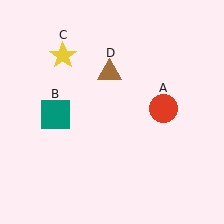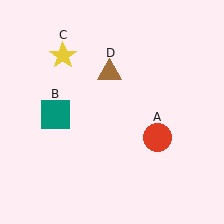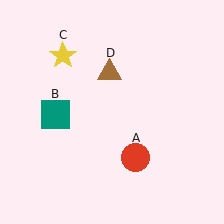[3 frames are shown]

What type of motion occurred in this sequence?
The red circle (object A) rotated clockwise around the center of the scene.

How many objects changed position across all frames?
1 object changed position: red circle (object A).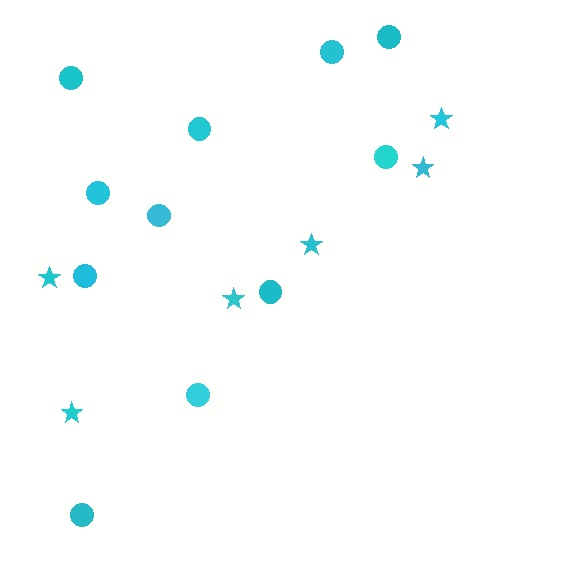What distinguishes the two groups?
There are 2 groups: one group of stars (6) and one group of circles (11).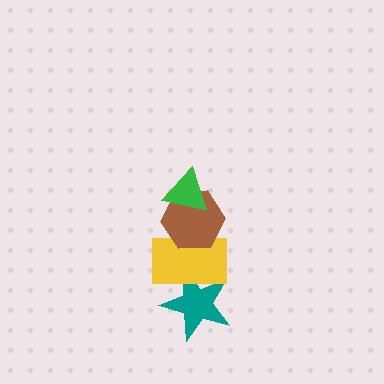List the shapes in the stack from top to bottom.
From top to bottom: the green triangle, the brown hexagon, the yellow rectangle, the teal star.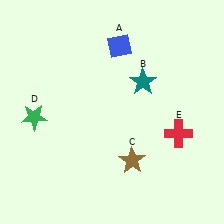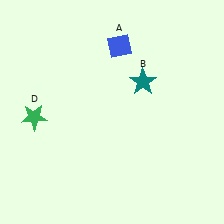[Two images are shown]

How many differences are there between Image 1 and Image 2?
There are 2 differences between the two images.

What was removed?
The red cross (E), the brown star (C) were removed in Image 2.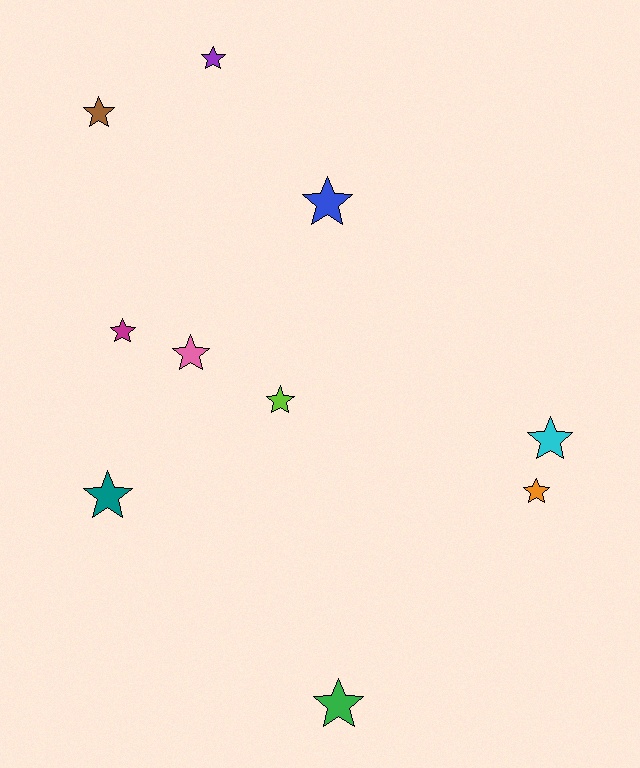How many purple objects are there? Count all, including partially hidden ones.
There is 1 purple object.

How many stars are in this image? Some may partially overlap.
There are 10 stars.